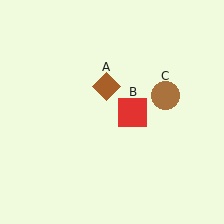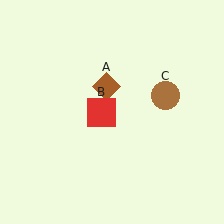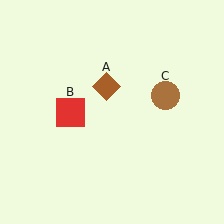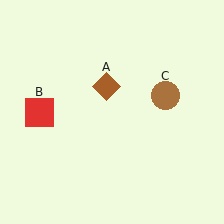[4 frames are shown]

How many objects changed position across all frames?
1 object changed position: red square (object B).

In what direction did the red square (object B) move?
The red square (object B) moved left.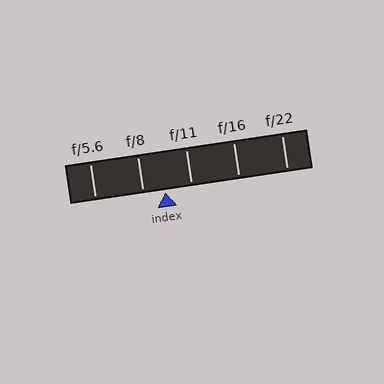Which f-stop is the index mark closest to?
The index mark is closest to f/8.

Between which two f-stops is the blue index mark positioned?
The index mark is between f/8 and f/11.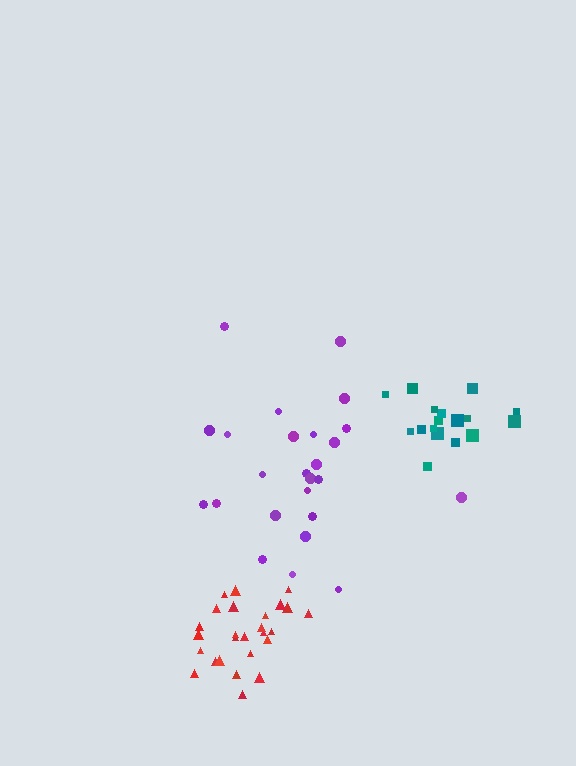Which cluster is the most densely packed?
Red.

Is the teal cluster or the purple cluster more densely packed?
Teal.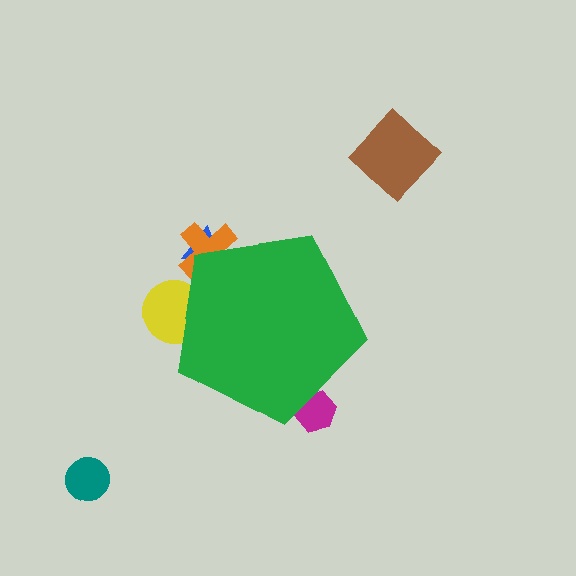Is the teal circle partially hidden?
No, the teal circle is fully visible.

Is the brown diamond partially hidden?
No, the brown diamond is fully visible.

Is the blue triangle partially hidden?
Yes, the blue triangle is partially hidden behind the green pentagon.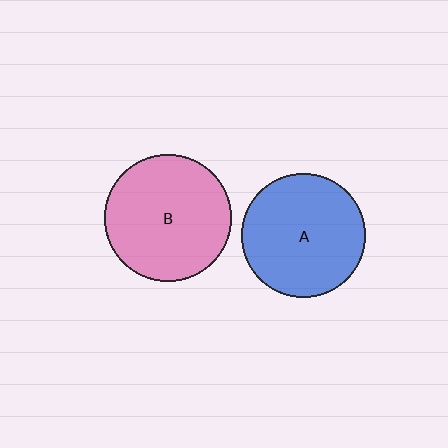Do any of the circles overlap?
No, none of the circles overlap.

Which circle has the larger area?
Circle B (pink).